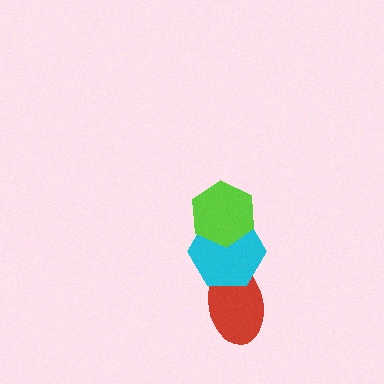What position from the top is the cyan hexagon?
The cyan hexagon is 2nd from the top.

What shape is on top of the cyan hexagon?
The lime hexagon is on top of the cyan hexagon.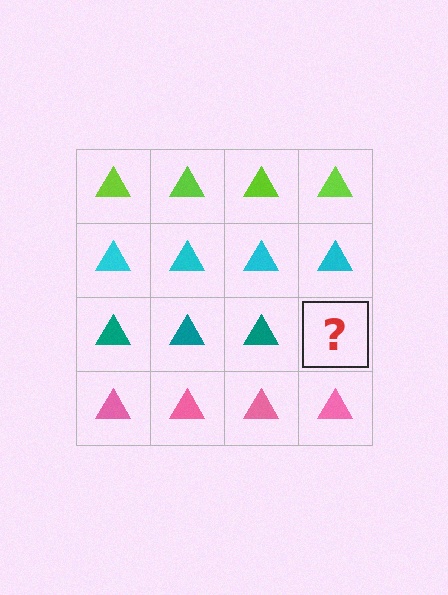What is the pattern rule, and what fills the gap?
The rule is that each row has a consistent color. The gap should be filled with a teal triangle.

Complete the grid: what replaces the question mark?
The question mark should be replaced with a teal triangle.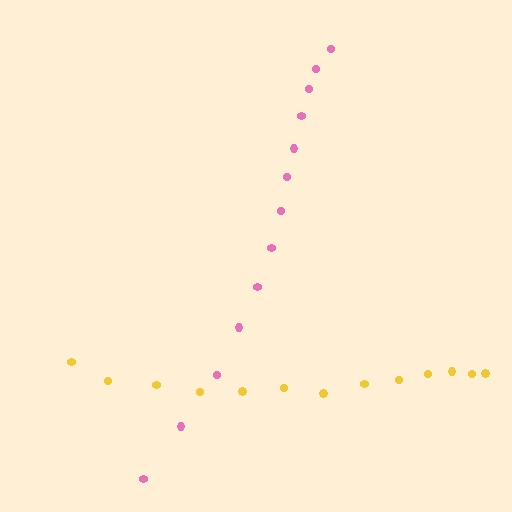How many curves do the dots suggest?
There are 2 distinct paths.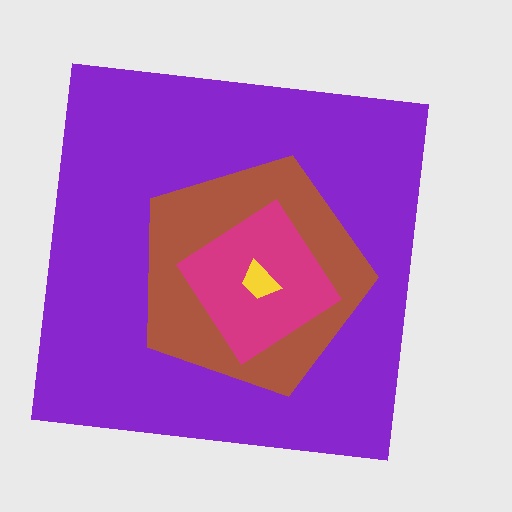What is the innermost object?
The yellow trapezoid.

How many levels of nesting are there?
4.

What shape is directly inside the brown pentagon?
The magenta diamond.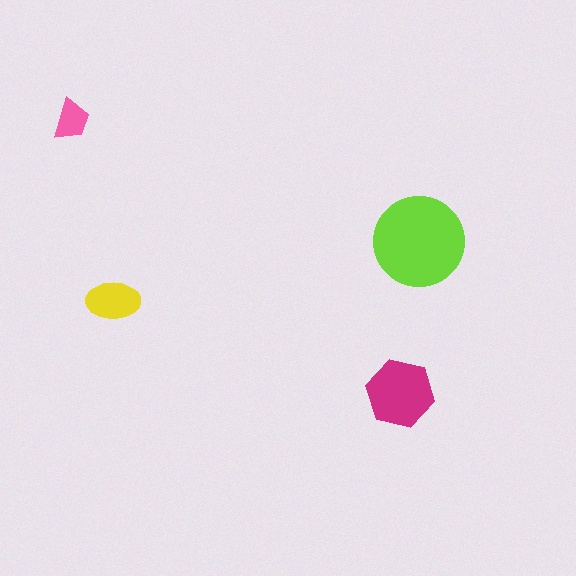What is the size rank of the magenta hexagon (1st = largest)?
2nd.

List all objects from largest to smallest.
The lime circle, the magenta hexagon, the yellow ellipse, the pink trapezoid.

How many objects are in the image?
There are 4 objects in the image.